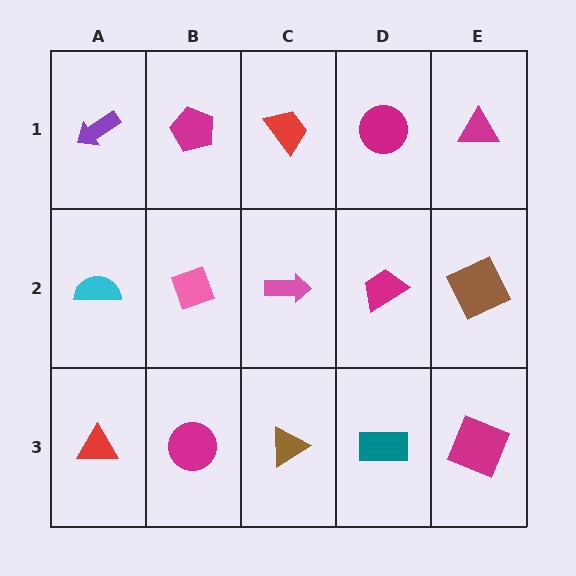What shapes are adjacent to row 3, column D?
A magenta trapezoid (row 2, column D), a brown triangle (row 3, column C), a magenta square (row 3, column E).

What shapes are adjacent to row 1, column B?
A pink diamond (row 2, column B), a purple arrow (row 1, column A), a red trapezoid (row 1, column C).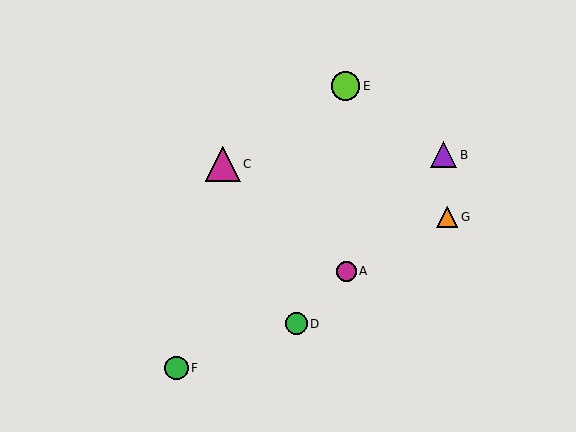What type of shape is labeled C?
Shape C is a magenta triangle.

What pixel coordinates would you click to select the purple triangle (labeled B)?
Click at (444, 155) to select the purple triangle B.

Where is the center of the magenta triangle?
The center of the magenta triangle is at (223, 164).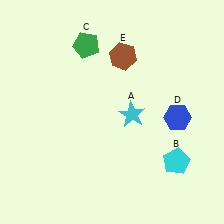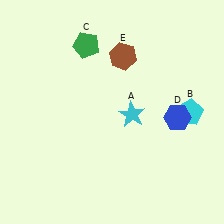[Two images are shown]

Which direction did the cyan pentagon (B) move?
The cyan pentagon (B) moved up.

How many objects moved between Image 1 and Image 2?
1 object moved between the two images.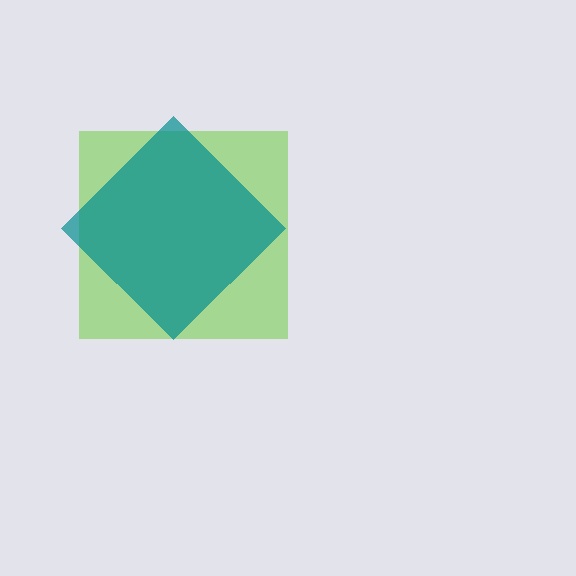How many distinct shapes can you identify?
There are 2 distinct shapes: a lime square, a teal diamond.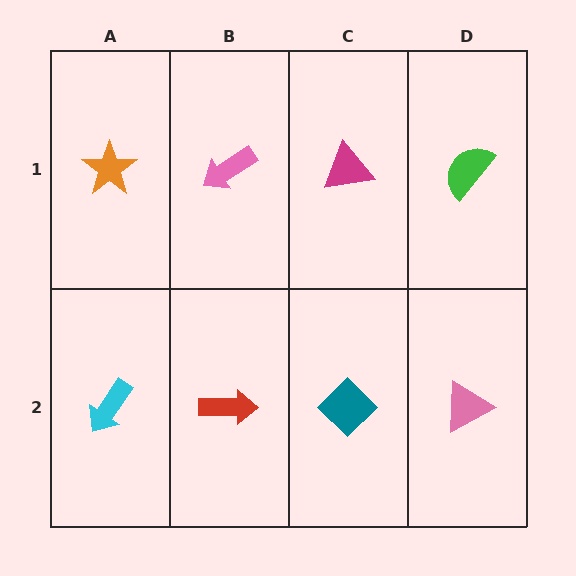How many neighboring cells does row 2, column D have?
2.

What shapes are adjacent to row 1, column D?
A pink triangle (row 2, column D), a magenta triangle (row 1, column C).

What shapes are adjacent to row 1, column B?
A red arrow (row 2, column B), an orange star (row 1, column A), a magenta triangle (row 1, column C).